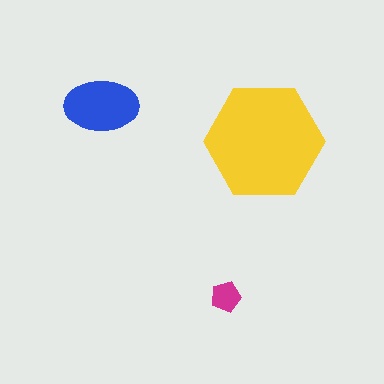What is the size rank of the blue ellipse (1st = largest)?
2nd.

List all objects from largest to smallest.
The yellow hexagon, the blue ellipse, the magenta pentagon.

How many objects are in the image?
There are 3 objects in the image.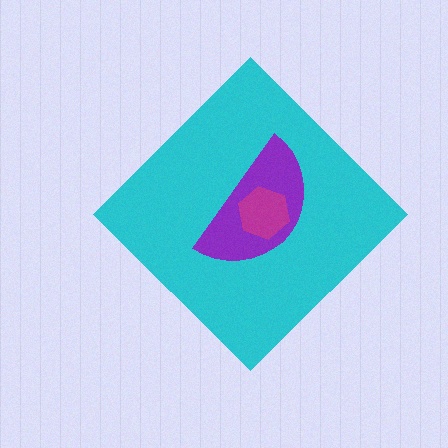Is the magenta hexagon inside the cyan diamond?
Yes.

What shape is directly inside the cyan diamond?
The purple semicircle.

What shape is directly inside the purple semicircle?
The magenta hexagon.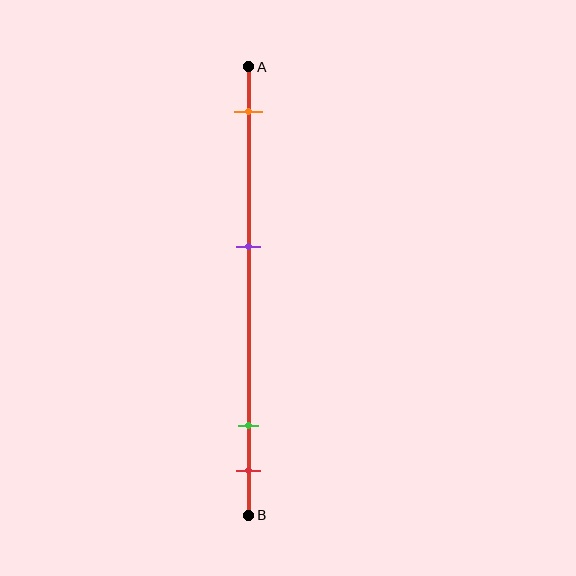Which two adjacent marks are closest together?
The green and red marks are the closest adjacent pair.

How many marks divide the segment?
There are 4 marks dividing the segment.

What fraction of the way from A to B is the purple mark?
The purple mark is approximately 40% (0.4) of the way from A to B.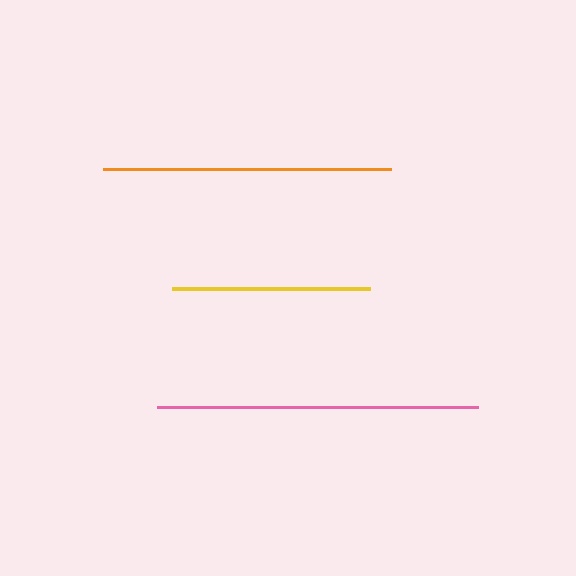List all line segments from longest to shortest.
From longest to shortest: pink, orange, yellow.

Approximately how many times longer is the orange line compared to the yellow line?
The orange line is approximately 1.5 times the length of the yellow line.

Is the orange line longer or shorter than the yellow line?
The orange line is longer than the yellow line.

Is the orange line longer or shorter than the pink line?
The pink line is longer than the orange line.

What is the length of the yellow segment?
The yellow segment is approximately 199 pixels long.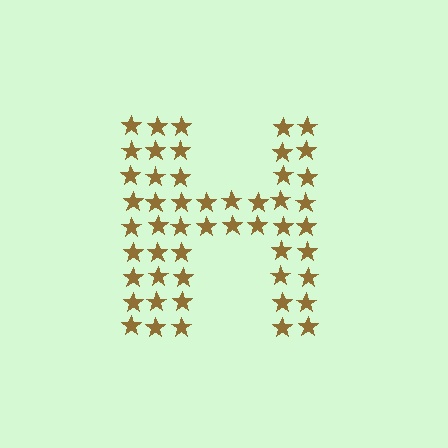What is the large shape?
The large shape is the letter H.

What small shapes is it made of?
It is made of small stars.